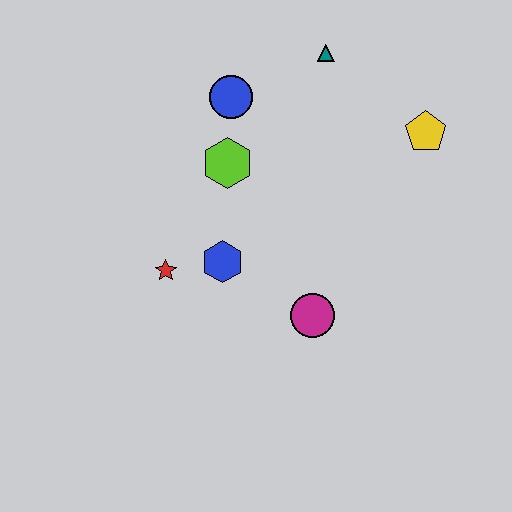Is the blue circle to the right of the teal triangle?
No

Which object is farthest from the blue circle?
The magenta circle is farthest from the blue circle.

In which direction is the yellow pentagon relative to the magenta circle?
The yellow pentagon is above the magenta circle.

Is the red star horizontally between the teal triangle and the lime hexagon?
No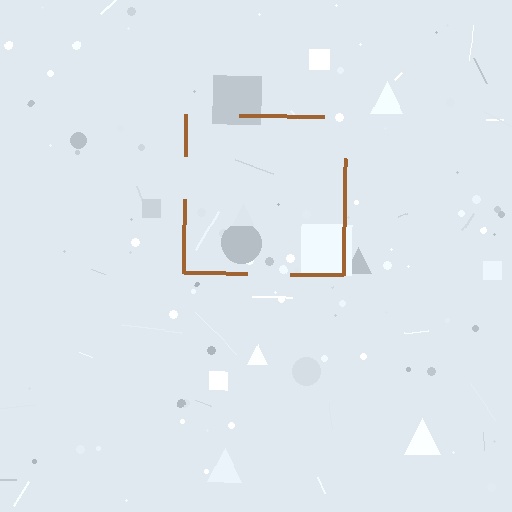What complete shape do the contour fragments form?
The contour fragments form a square.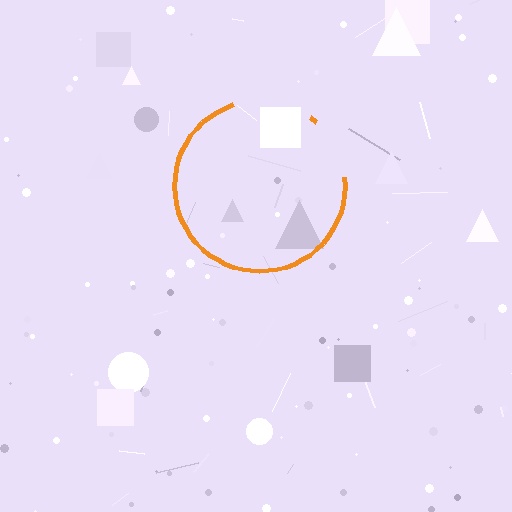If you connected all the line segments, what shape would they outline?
They would outline a circle.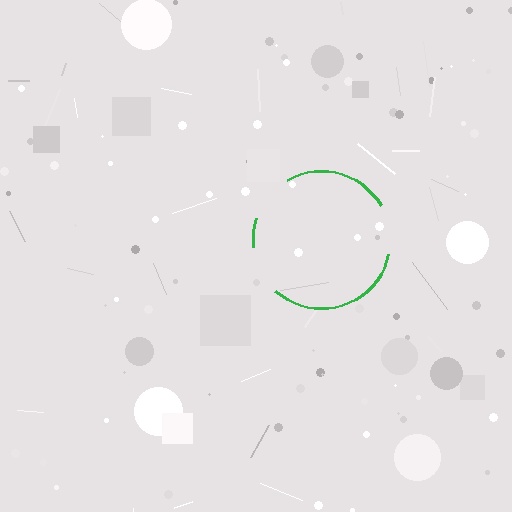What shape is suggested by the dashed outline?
The dashed outline suggests a circle.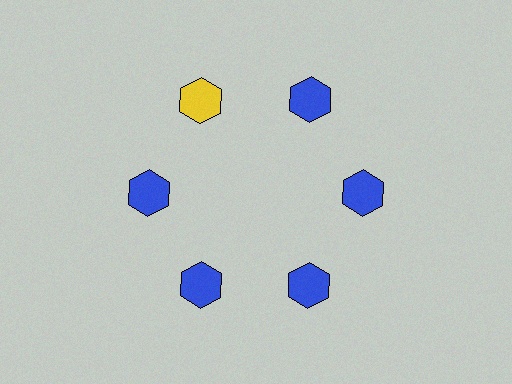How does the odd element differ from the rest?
It has a different color: yellow instead of blue.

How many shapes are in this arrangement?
There are 6 shapes arranged in a ring pattern.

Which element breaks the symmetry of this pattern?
The yellow hexagon at roughly the 11 o'clock position breaks the symmetry. All other shapes are blue hexagons.